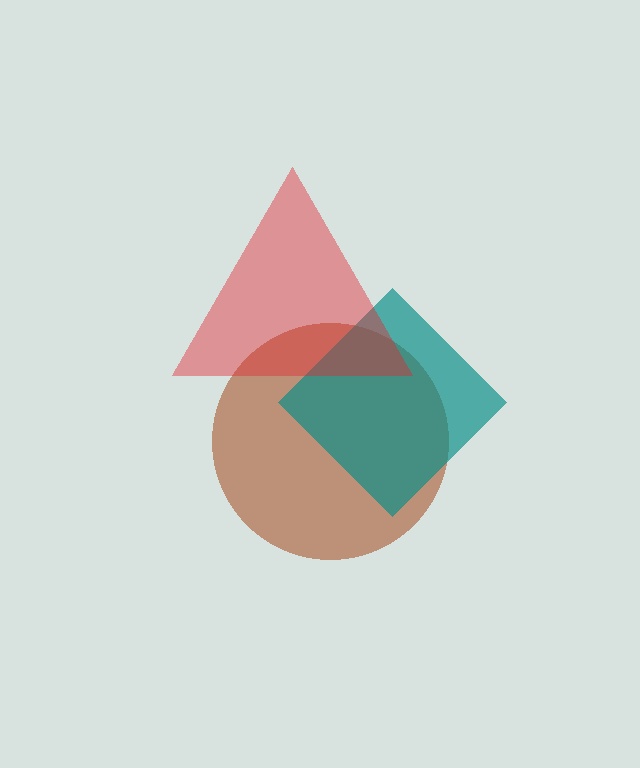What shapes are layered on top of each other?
The layered shapes are: a brown circle, a teal diamond, a red triangle.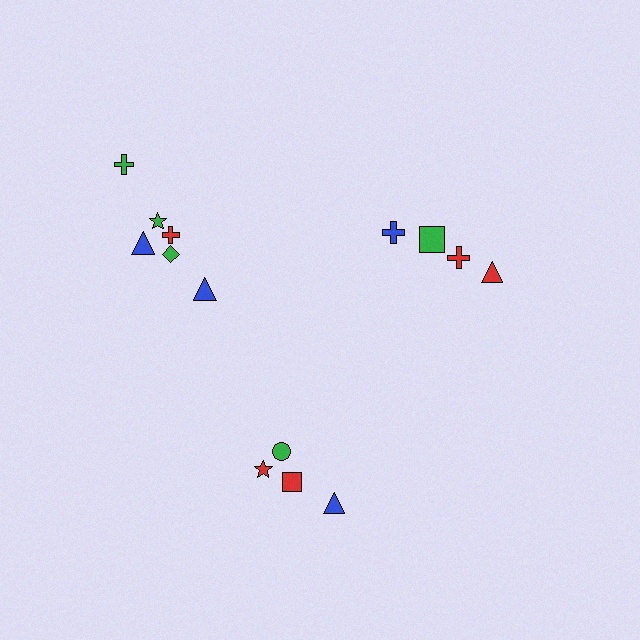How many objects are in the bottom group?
There are 4 objects.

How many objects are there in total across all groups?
There are 14 objects.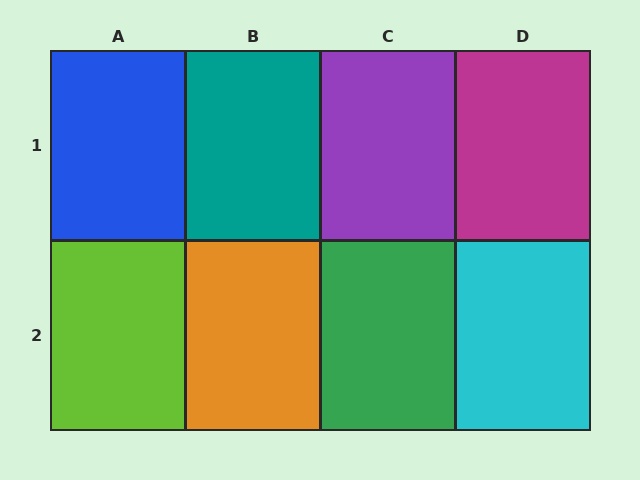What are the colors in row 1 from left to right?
Blue, teal, purple, magenta.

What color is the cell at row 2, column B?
Orange.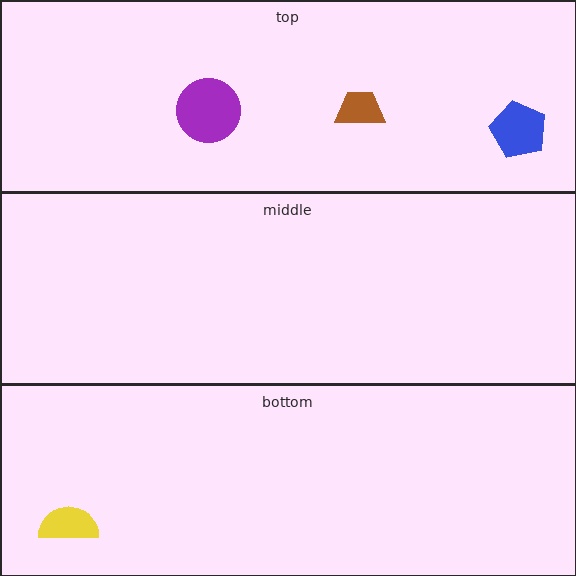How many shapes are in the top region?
3.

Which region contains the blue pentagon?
The top region.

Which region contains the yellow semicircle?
The bottom region.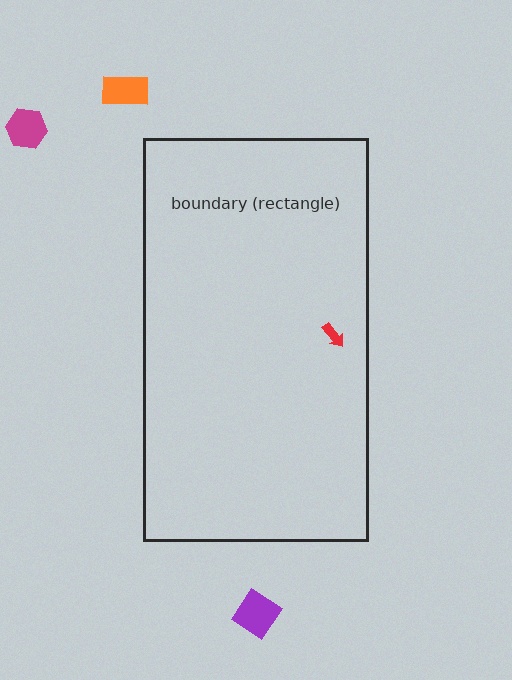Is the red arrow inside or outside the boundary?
Inside.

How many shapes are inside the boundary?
1 inside, 3 outside.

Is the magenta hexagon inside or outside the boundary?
Outside.